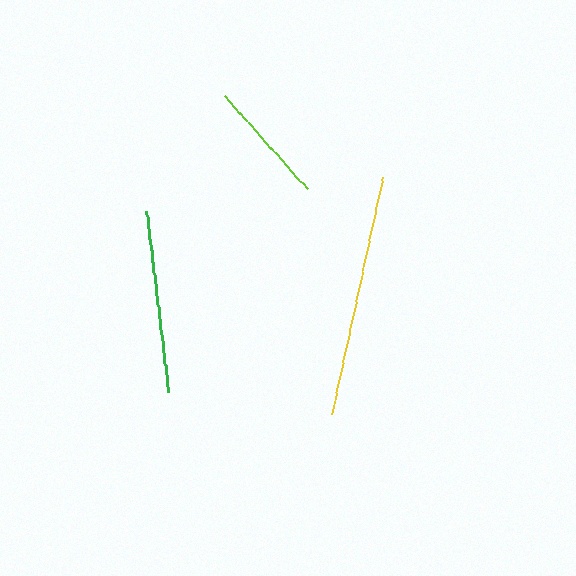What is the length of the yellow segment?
The yellow segment is approximately 243 pixels long.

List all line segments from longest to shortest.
From longest to shortest: yellow, green, lime.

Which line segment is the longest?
The yellow line is the longest at approximately 243 pixels.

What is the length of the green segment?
The green segment is approximately 182 pixels long.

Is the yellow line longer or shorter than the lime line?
The yellow line is longer than the lime line.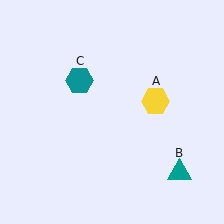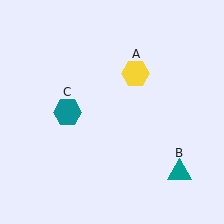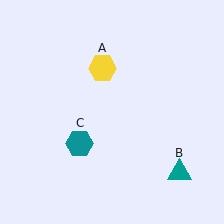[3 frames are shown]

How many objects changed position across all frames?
2 objects changed position: yellow hexagon (object A), teal hexagon (object C).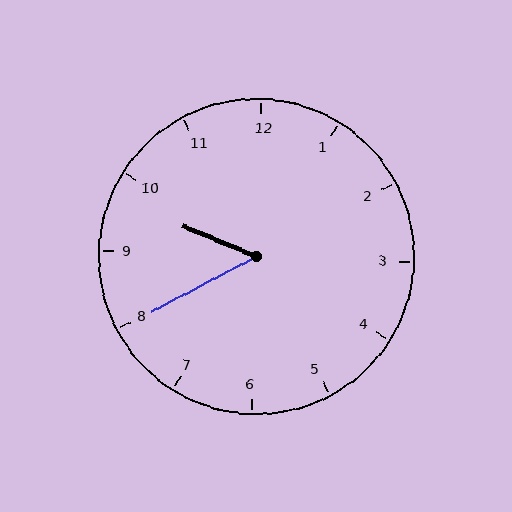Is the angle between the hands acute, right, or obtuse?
It is acute.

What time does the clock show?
9:40.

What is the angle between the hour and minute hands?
Approximately 50 degrees.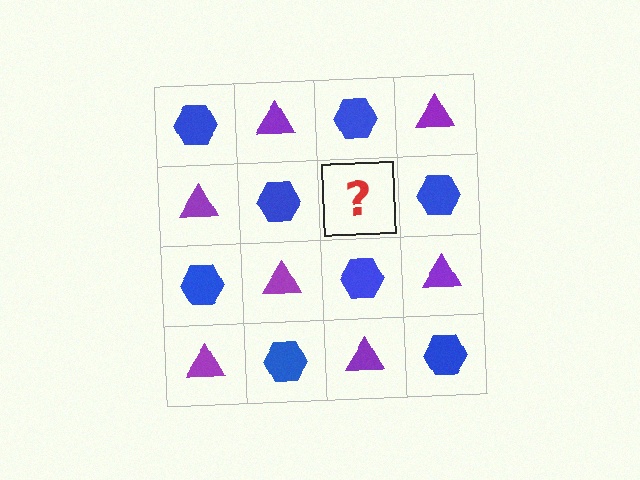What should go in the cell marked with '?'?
The missing cell should contain a purple triangle.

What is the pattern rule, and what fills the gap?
The rule is that it alternates blue hexagon and purple triangle in a checkerboard pattern. The gap should be filled with a purple triangle.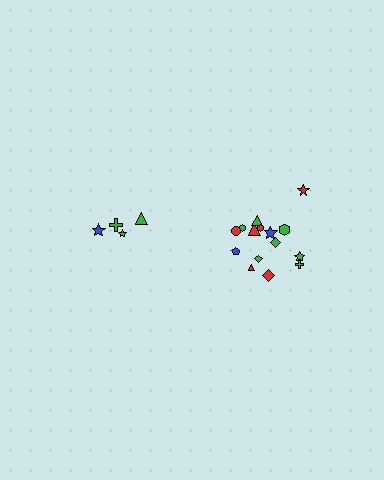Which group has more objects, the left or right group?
The right group.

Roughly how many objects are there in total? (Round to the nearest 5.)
Roughly 20 objects in total.